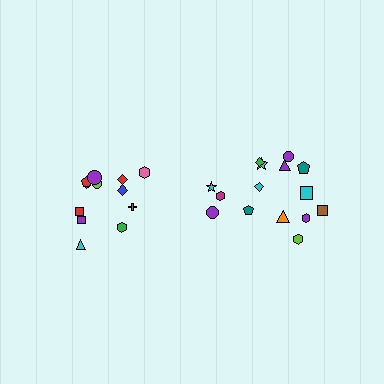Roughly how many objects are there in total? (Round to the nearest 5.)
Roughly 25 objects in total.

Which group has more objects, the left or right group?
The right group.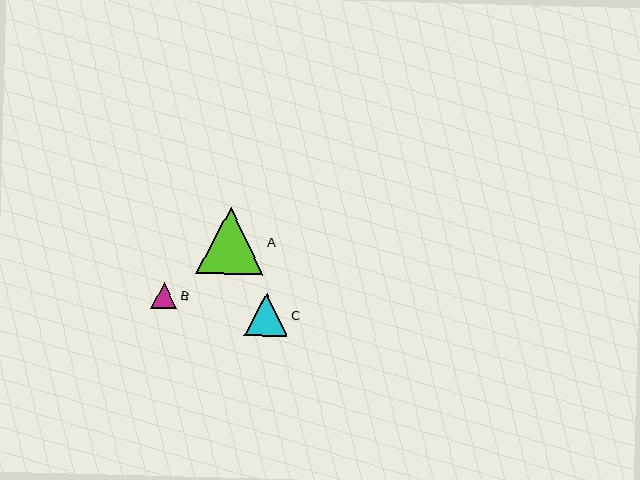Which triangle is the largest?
Triangle A is the largest with a size of approximately 67 pixels.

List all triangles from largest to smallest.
From largest to smallest: A, C, B.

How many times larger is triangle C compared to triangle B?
Triangle C is approximately 1.6 times the size of triangle B.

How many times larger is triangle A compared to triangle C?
Triangle A is approximately 1.5 times the size of triangle C.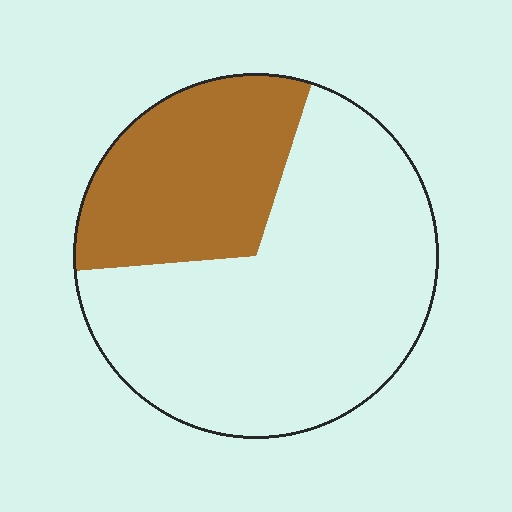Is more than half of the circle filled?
No.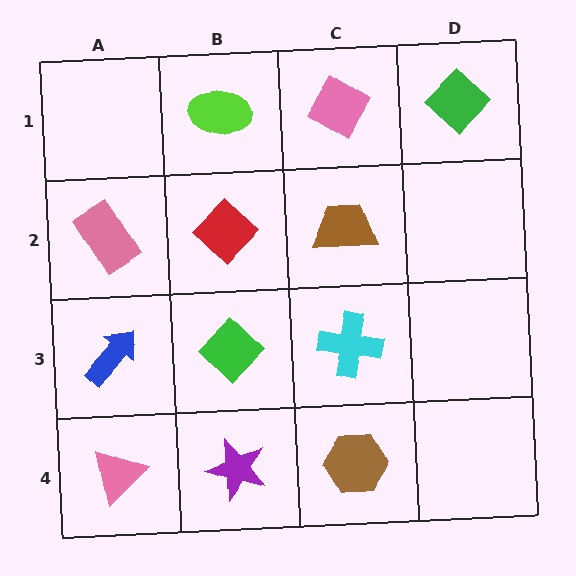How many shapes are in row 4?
3 shapes.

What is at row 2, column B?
A red diamond.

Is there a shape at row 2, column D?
No, that cell is empty.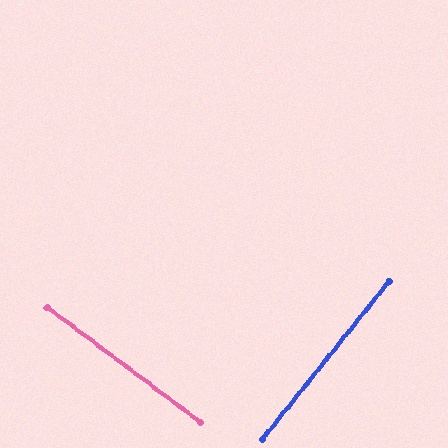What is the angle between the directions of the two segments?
Approximately 88 degrees.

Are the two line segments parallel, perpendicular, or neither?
Perpendicular — they meet at approximately 88°.